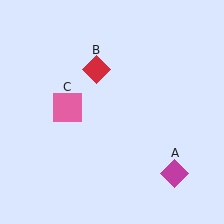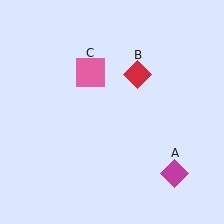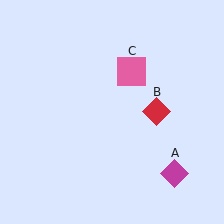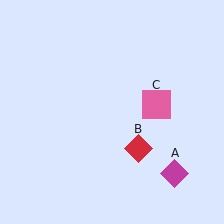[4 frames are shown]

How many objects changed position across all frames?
2 objects changed position: red diamond (object B), pink square (object C).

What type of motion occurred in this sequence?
The red diamond (object B), pink square (object C) rotated clockwise around the center of the scene.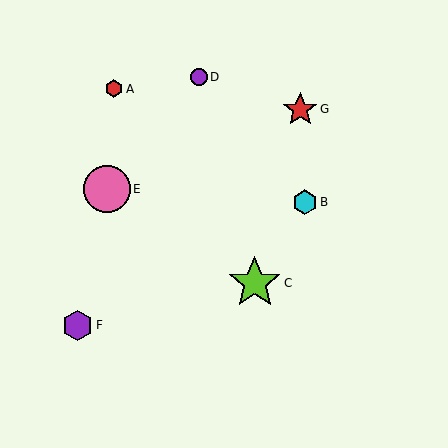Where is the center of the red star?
The center of the red star is at (300, 109).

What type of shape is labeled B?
Shape B is a cyan hexagon.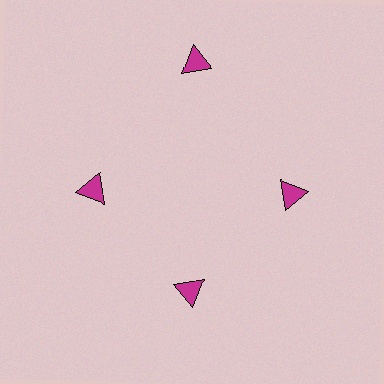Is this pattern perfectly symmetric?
No. The 4 magenta triangles are arranged in a ring, but one element near the 12 o'clock position is pushed outward from the center, breaking the 4-fold rotational symmetry.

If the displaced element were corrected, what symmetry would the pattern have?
It would have 4-fold rotational symmetry — the pattern would map onto itself every 90 degrees.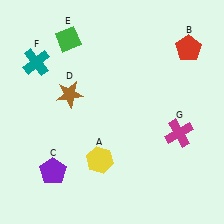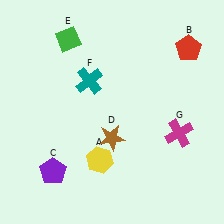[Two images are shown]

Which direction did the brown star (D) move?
The brown star (D) moved down.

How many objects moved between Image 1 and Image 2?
2 objects moved between the two images.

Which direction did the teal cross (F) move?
The teal cross (F) moved right.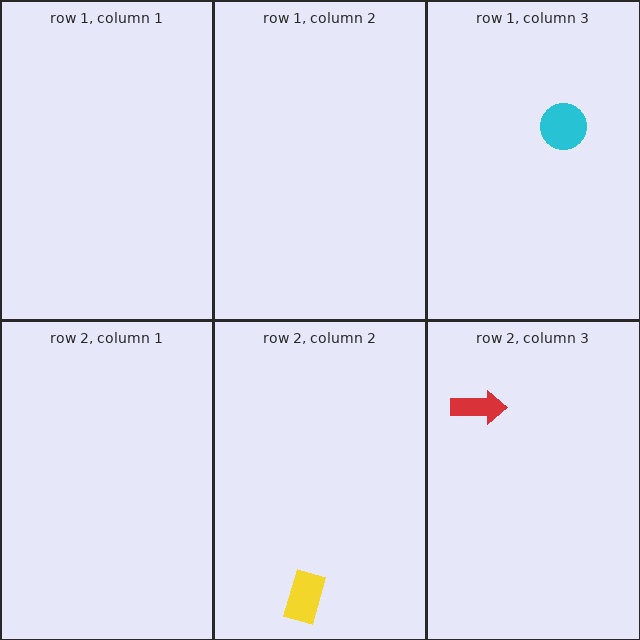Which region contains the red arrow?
The row 2, column 3 region.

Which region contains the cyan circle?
The row 1, column 3 region.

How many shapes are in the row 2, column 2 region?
1.